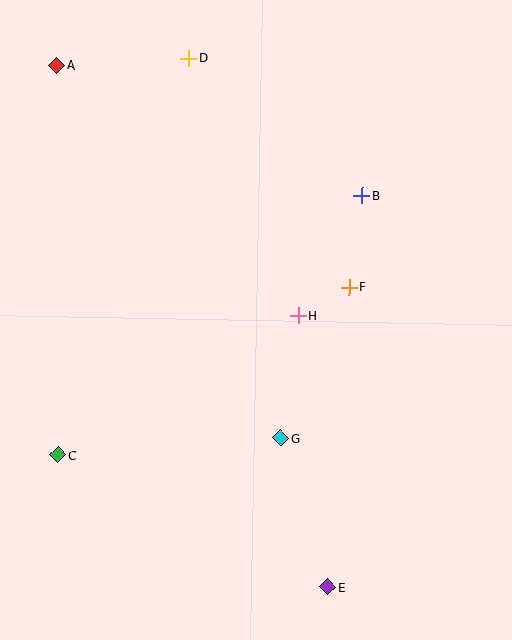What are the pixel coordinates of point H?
Point H is at (299, 315).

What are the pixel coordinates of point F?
Point F is at (349, 287).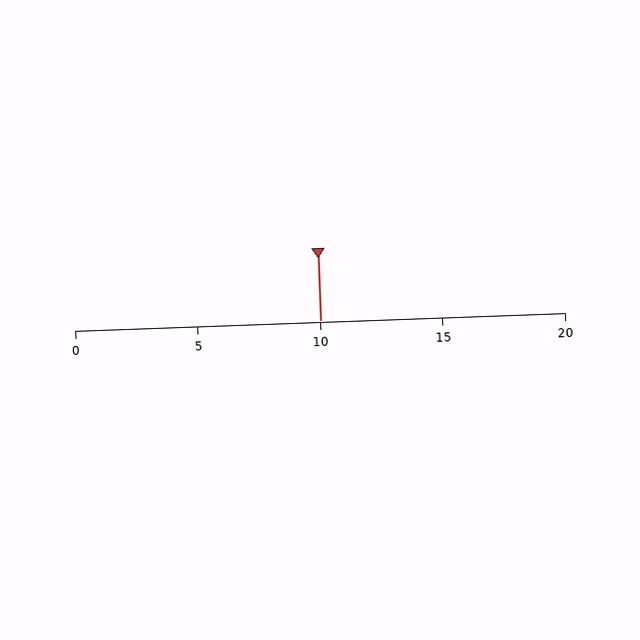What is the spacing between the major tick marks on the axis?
The major ticks are spaced 5 apart.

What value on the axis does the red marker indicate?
The marker indicates approximately 10.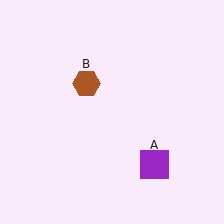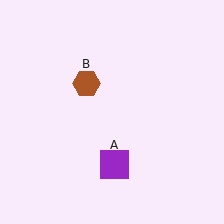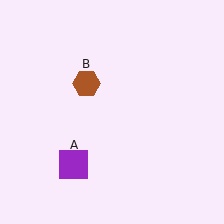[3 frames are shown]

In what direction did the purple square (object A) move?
The purple square (object A) moved left.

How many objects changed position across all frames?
1 object changed position: purple square (object A).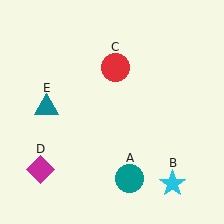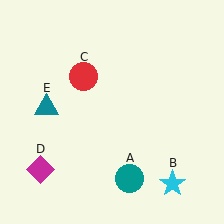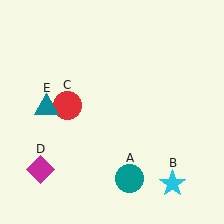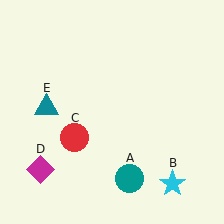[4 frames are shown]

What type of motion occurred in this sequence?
The red circle (object C) rotated counterclockwise around the center of the scene.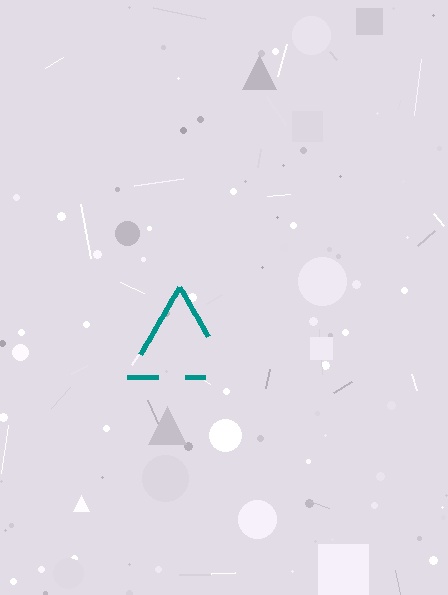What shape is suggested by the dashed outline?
The dashed outline suggests a triangle.